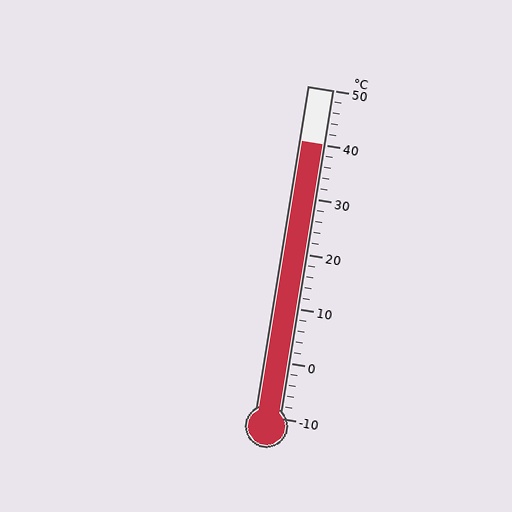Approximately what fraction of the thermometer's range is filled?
The thermometer is filled to approximately 85% of its range.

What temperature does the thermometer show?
The thermometer shows approximately 40°C.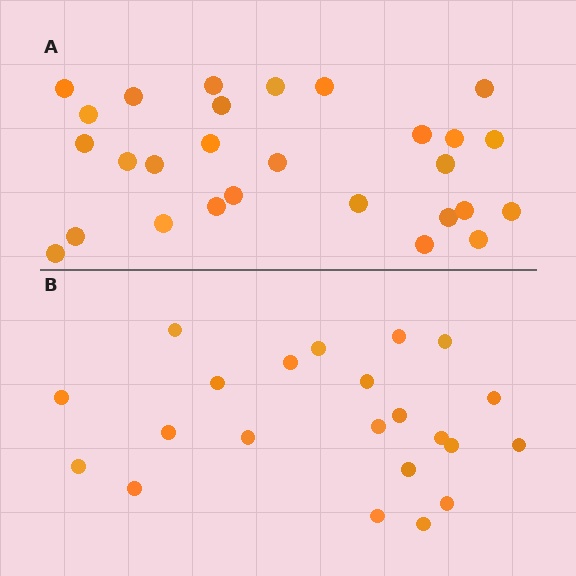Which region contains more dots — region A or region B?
Region A (the top region) has more dots.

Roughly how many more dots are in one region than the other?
Region A has about 6 more dots than region B.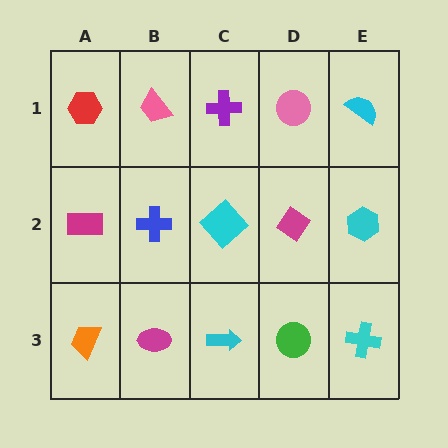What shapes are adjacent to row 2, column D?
A pink circle (row 1, column D), a green circle (row 3, column D), a cyan diamond (row 2, column C), a cyan hexagon (row 2, column E).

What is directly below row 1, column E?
A cyan hexagon.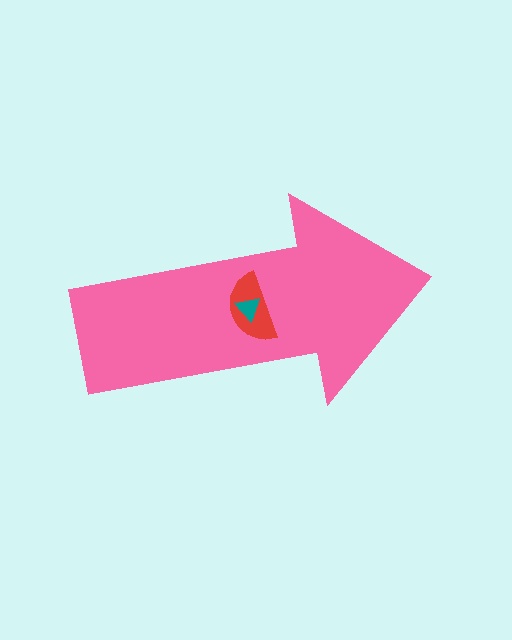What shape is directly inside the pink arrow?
The red semicircle.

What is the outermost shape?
The pink arrow.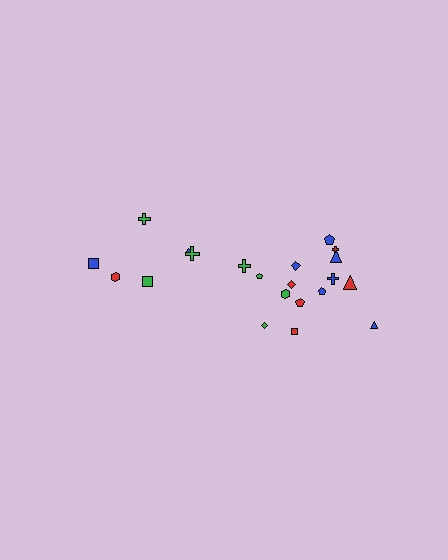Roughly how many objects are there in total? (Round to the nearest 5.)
Roughly 20 objects in total.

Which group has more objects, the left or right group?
The right group.